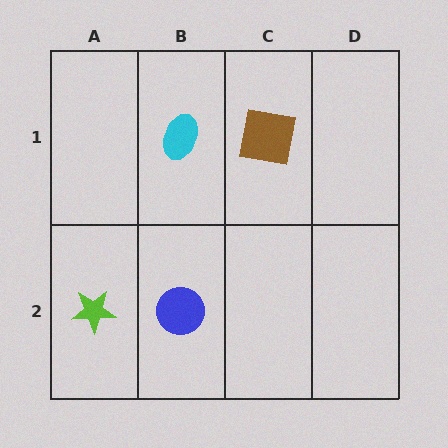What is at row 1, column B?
A cyan ellipse.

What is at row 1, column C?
A brown square.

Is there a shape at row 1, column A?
No, that cell is empty.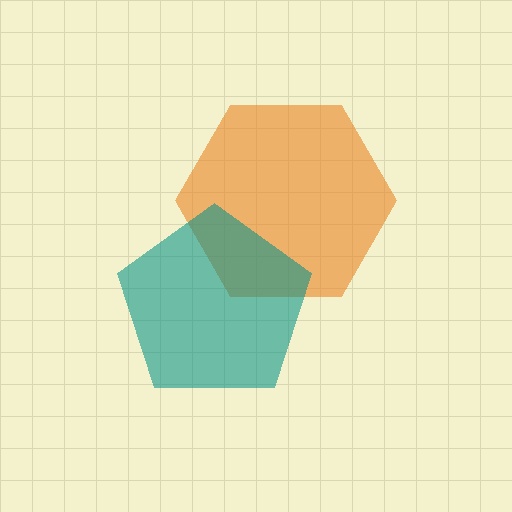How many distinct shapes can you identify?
There are 2 distinct shapes: an orange hexagon, a teal pentagon.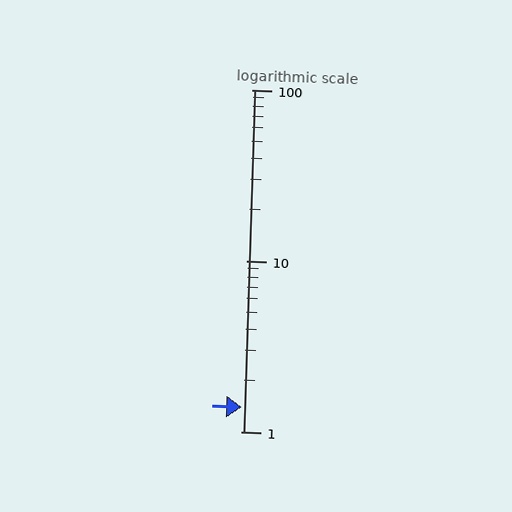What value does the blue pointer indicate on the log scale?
The pointer indicates approximately 1.4.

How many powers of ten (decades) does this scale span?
The scale spans 2 decades, from 1 to 100.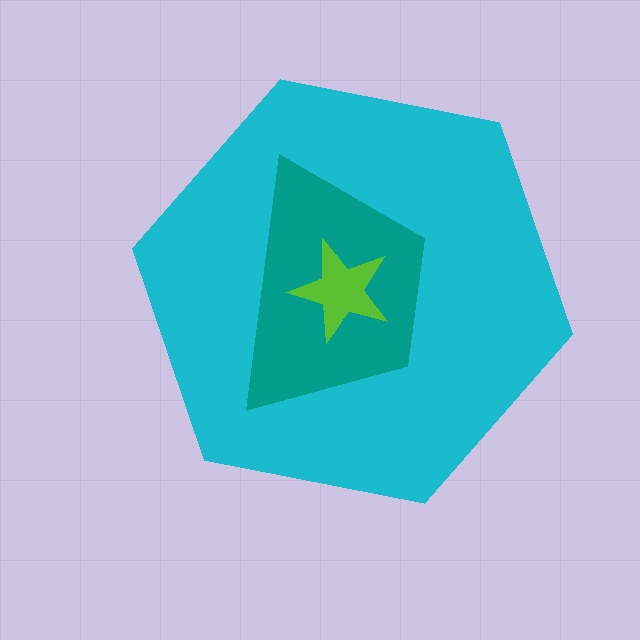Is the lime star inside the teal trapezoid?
Yes.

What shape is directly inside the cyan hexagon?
The teal trapezoid.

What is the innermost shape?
The lime star.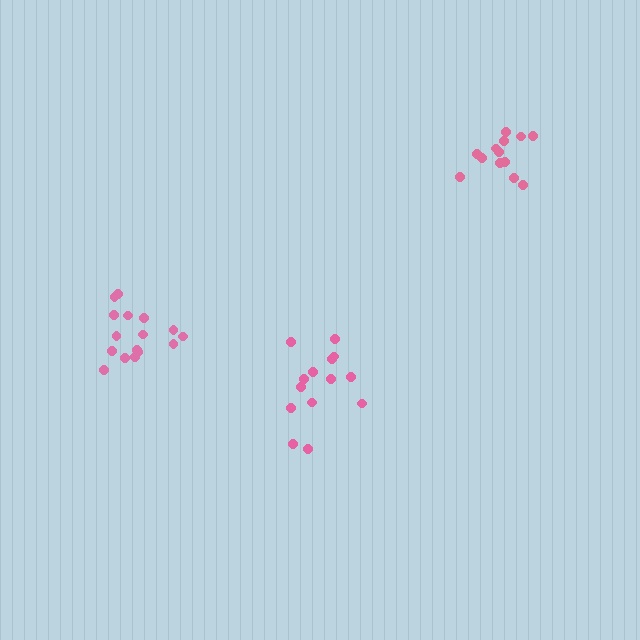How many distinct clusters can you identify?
There are 3 distinct clusters.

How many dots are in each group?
Group 1: 14 dots, Group 2: 16 dots, Group 3: 13 dots (43 total).